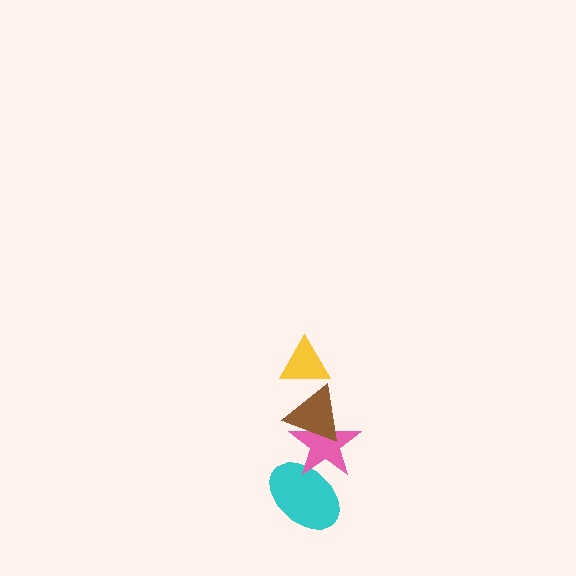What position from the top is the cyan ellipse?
The cyan ellipse is 4th from the top.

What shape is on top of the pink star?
The brown triangle is on top of the pink star.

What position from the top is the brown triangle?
The brown triangle is 2nd from the top.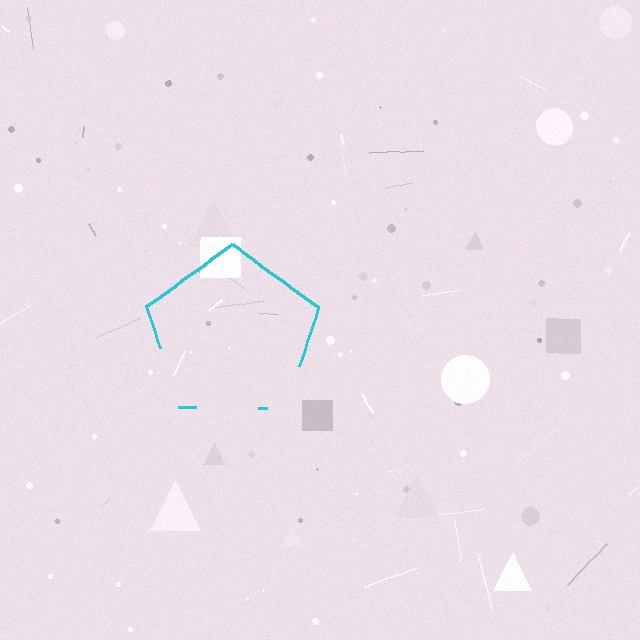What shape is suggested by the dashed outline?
The dashed outline suggests a pentagon.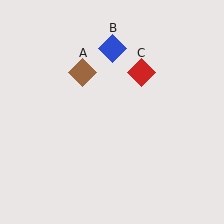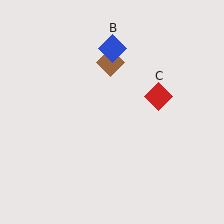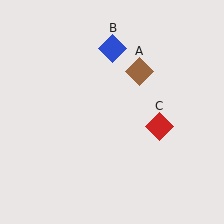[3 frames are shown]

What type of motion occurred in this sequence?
The brown diamond (object A), red diamond (object C) rotated clockwise around the center of the scene.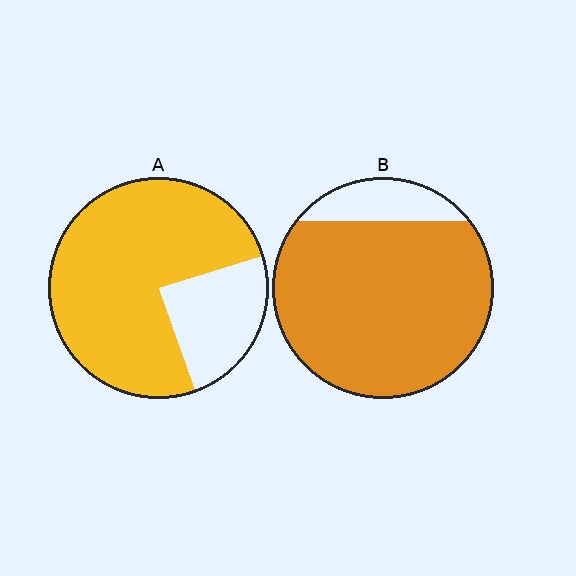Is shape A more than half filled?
Yes.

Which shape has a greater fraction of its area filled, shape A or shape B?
Shape B.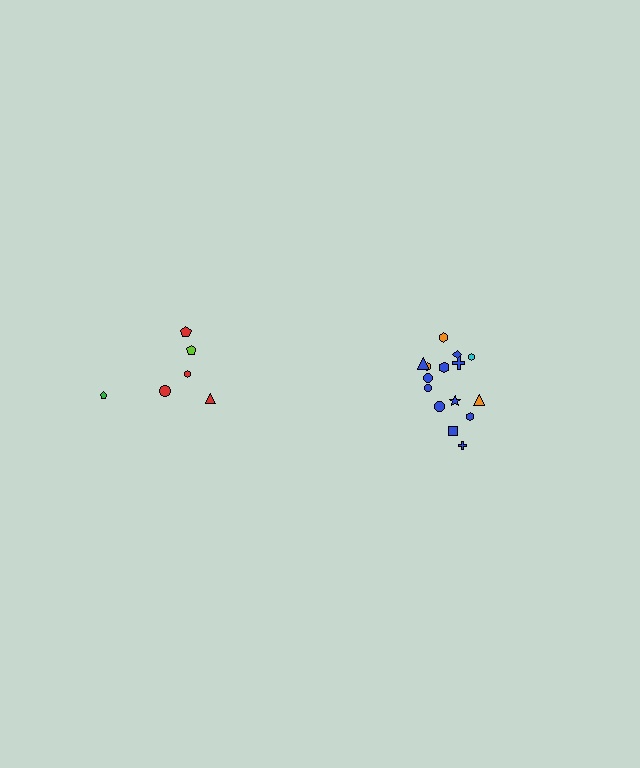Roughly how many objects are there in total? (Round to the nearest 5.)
Roughly 20 objects in total.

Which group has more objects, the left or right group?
The right group.